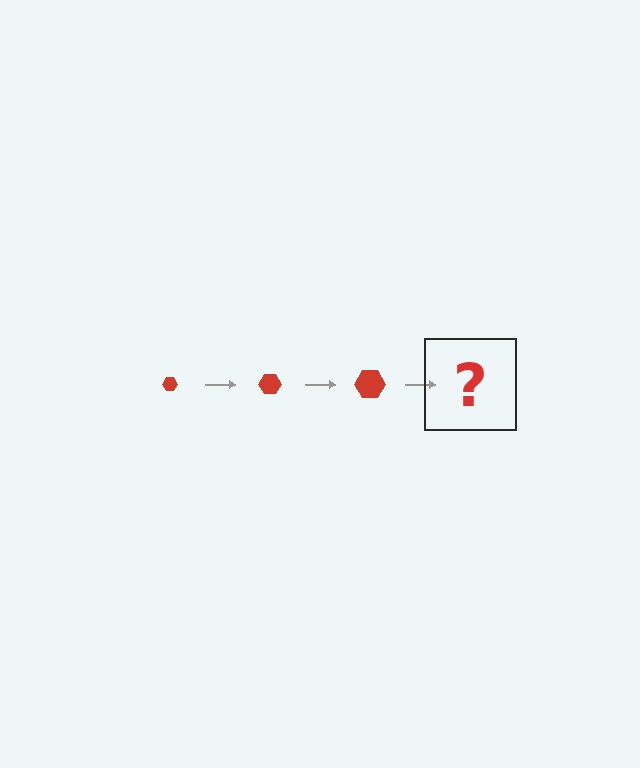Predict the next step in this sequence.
The next step is a red hexagon, larger than the previous one.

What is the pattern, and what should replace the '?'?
The pattern is that the hexagon gets progressively larger each step. The '?' should be a red hexagon, larger than the previous one.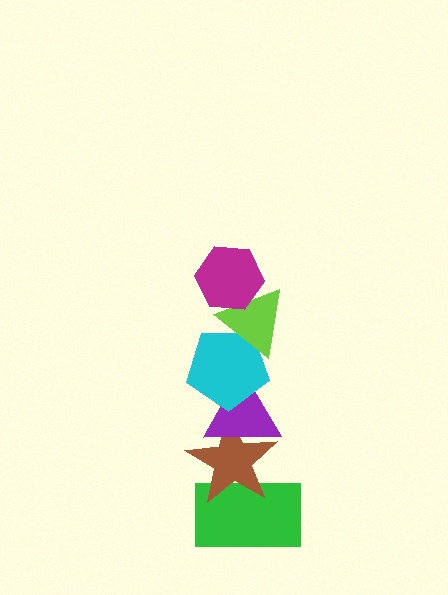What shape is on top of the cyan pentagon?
The lime triangle is on top of the cyan pentagon.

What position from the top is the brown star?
The brown star is 5th from the top.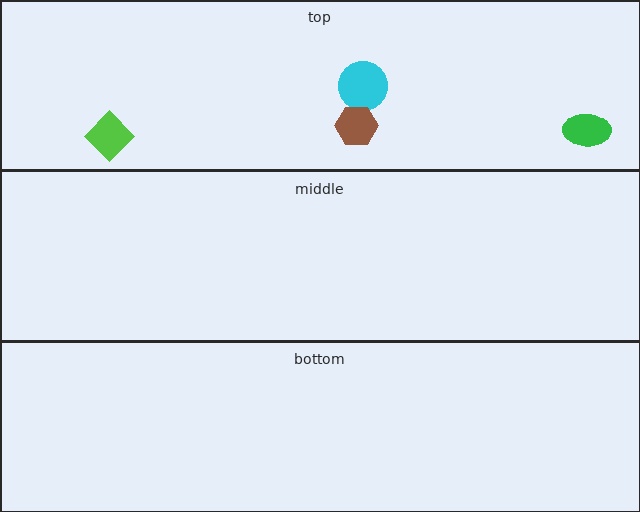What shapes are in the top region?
The green ellipse, the cyan circle, the brown hexagon, the lime diamond.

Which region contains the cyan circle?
The top region.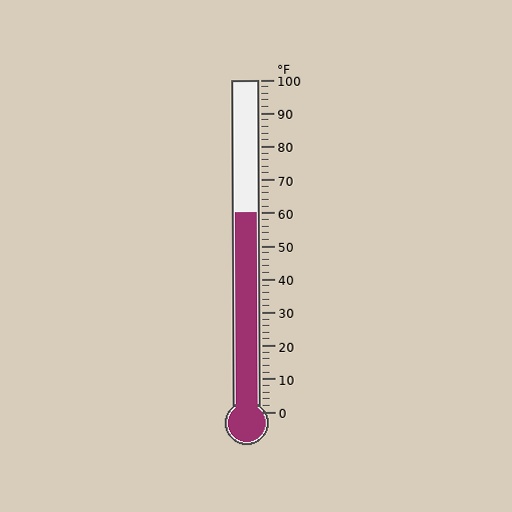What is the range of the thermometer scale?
The thermometer scale ranges from 0°F to 100°F.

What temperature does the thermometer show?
The thermometer shows approximately 60°F.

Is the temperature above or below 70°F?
The temperature is below 70°F.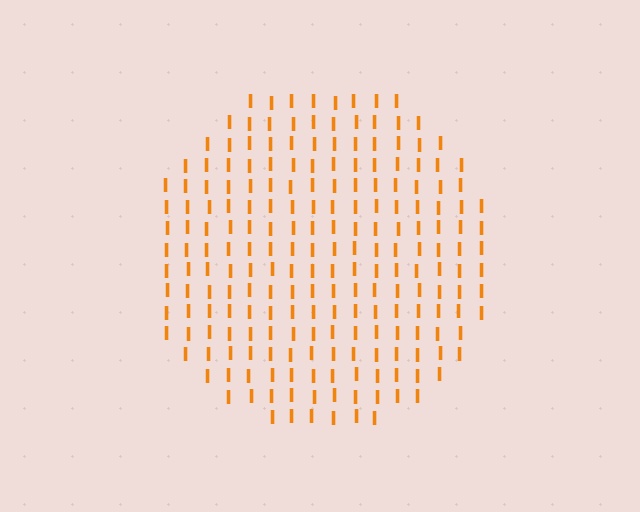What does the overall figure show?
The overall figure shows a circle.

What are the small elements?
The small elements are letter I's.